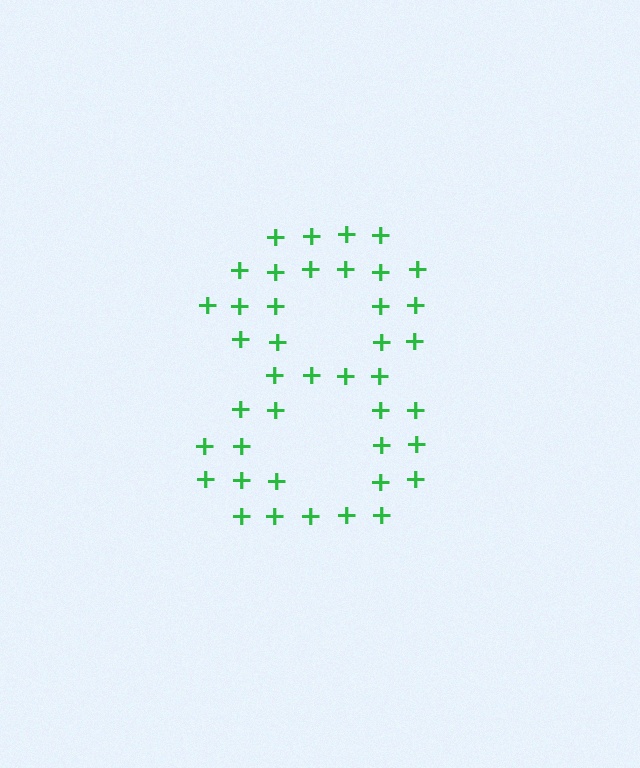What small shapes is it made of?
It is made of small plus signs.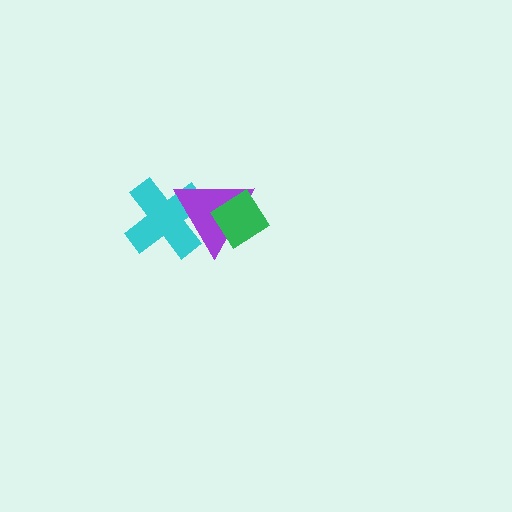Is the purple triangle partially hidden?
Yes, it is partially covered by another shape.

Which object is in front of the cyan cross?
The purple triangle is in front of the cyan cross.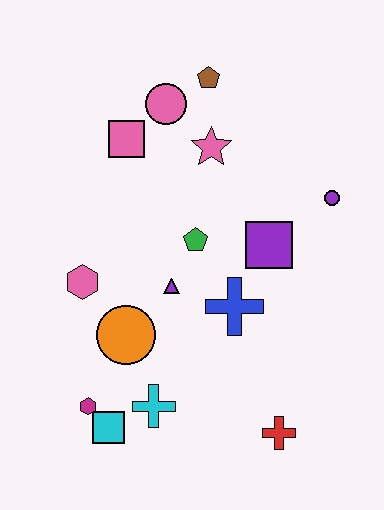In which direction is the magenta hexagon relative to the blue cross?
The magenta hexagon is to the left of the blue cross.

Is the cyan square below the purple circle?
Yes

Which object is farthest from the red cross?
The brown pentagon is farthest from the red cross.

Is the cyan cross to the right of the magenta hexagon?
Yes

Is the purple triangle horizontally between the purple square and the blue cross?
No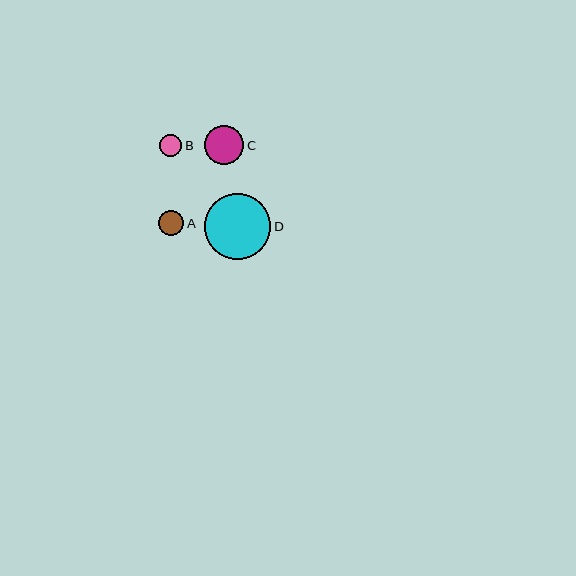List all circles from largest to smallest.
From largest to smallest: D, C, A, B.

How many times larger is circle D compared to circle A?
Circle D is approximately 2.6 times the size of circle A.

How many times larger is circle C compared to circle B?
Circle C is approximately 1.8 times the size of circle B.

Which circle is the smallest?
Circle B is the smallest with a size of approximately 22 pixels.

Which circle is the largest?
Circle D is the largest with a size of approximately 66 pixels.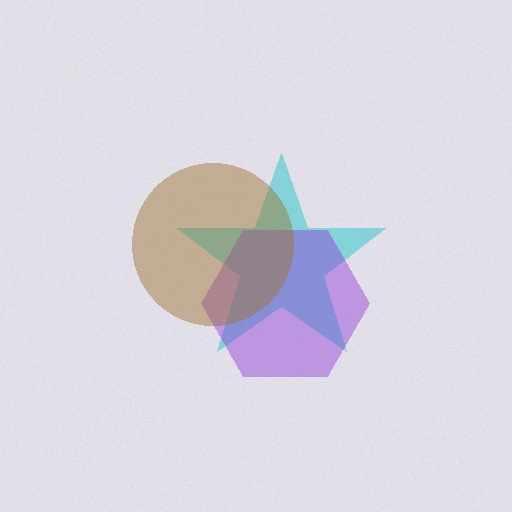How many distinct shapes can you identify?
There are 3 distinct shapes: a cyan star, a purple hexagon, a brown circle.